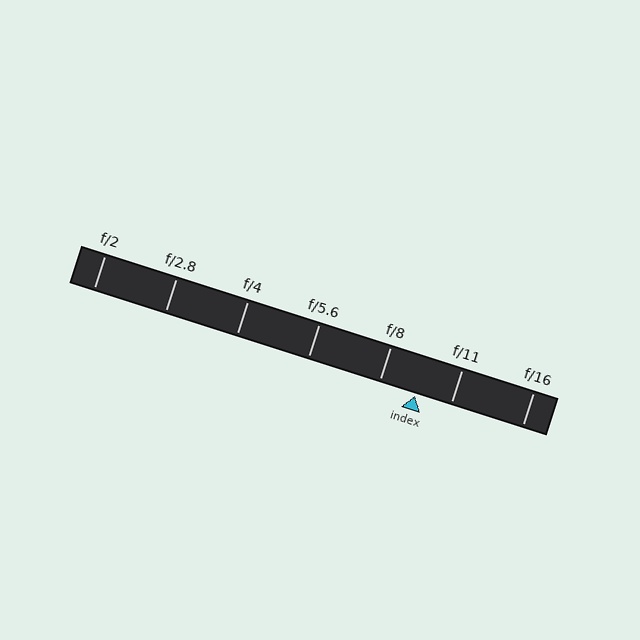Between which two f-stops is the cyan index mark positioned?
The index mark is between f/8 and f/11.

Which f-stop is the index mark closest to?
The index mark is closest to f/11.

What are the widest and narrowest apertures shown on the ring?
The widest aperture shown is f/2 and the narrowest is f/16.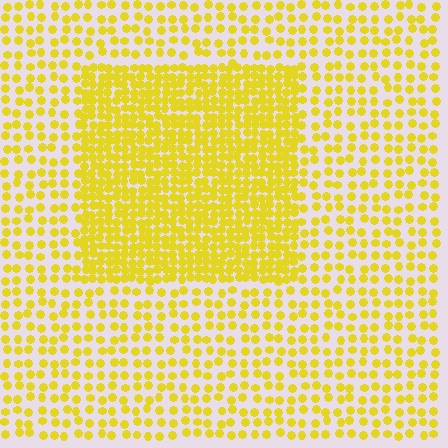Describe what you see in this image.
The image contains small yellow elements arranged at two different densities. A rectangle-shaped region is visible where the elements are more densely packed than the surrounding area.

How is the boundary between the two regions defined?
The boundary is defined by a change in element density (approximately 2.2x ratio). All elements are the same color, size, and shape.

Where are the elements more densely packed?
The elements are more densely packed inside the rectangle boundary.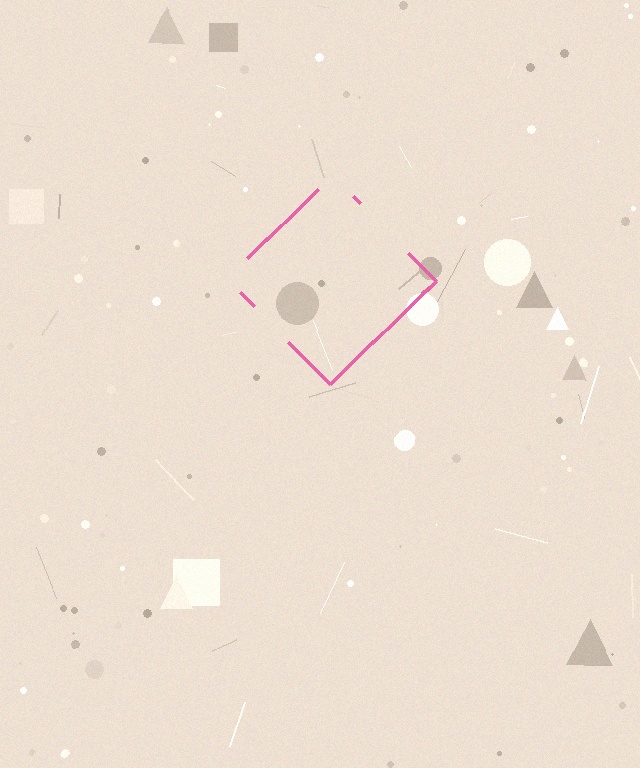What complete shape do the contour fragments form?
The contour fragments form a diamond.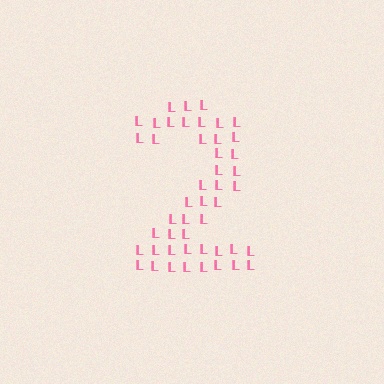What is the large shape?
The large shape is the digit 2.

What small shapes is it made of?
It is made of small letter L's.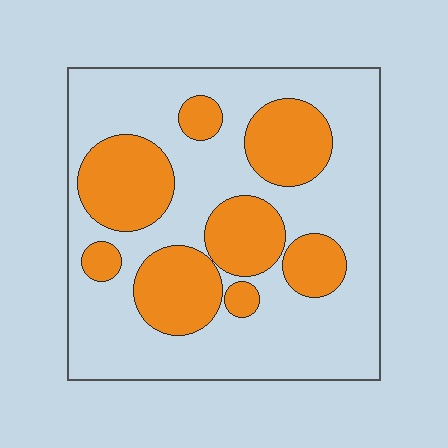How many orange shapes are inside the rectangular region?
8.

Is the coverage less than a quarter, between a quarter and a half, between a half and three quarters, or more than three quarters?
Between a quarter and a half.